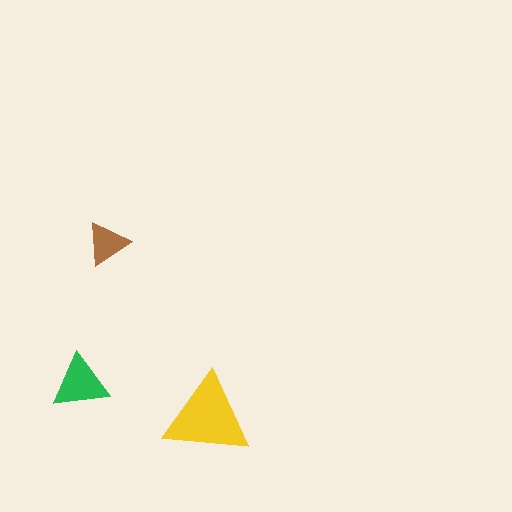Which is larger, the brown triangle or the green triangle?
The green one.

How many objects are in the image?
There are 3 objects in the image.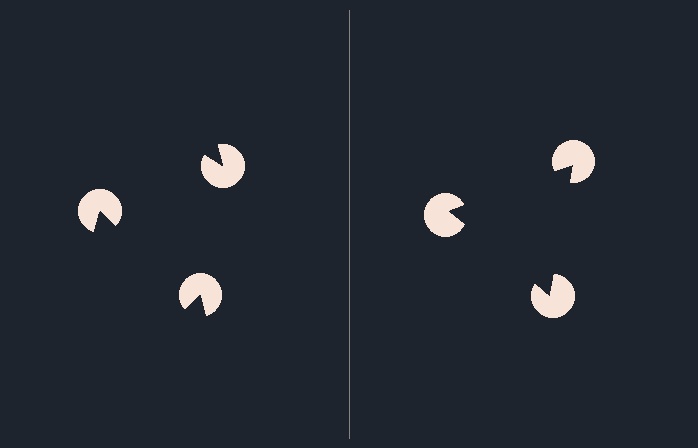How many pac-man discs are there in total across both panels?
6 — 3 on each side.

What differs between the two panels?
The pac-man discs are positioned identically on both sides; only the wedge orientations differ. On the right they align to a triangle; on the left they are misaligned.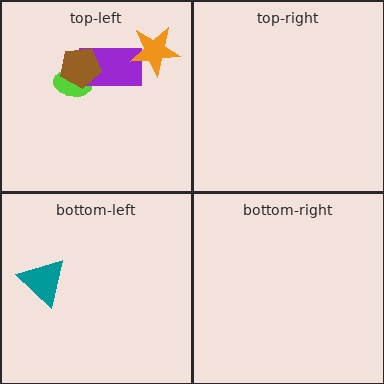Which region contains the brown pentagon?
The top-left region.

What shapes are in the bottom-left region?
The teal triangle.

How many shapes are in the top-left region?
4.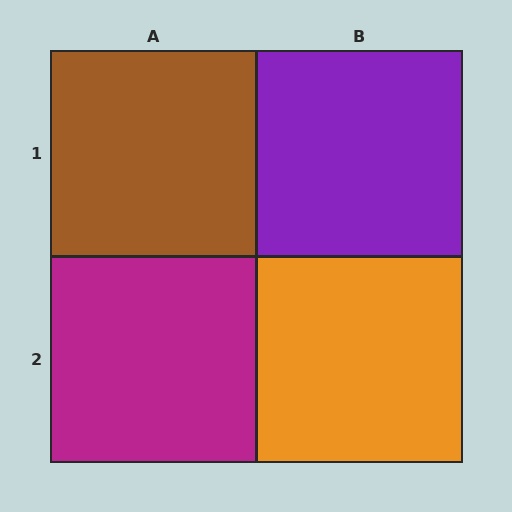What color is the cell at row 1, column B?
Purple.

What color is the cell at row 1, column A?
Brown.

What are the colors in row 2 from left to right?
Magenta, orange.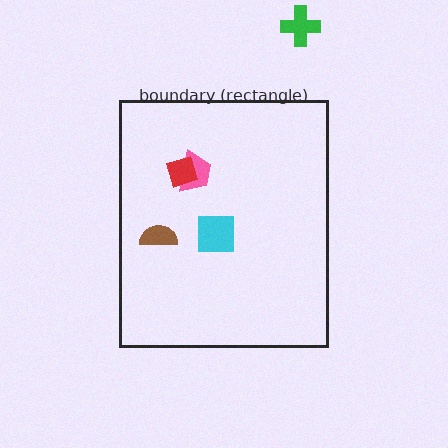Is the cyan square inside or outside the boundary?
Inside.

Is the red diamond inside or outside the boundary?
Inside.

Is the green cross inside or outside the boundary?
Outside.